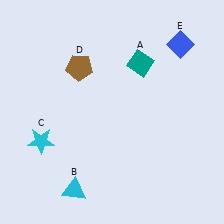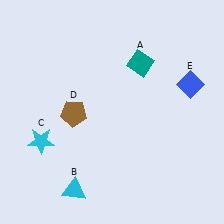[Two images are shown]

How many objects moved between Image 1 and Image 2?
2 objects moved between the two images.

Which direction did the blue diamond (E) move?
The blue diamond (E) moved down.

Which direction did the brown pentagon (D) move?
The brown pentagon (D) moved down.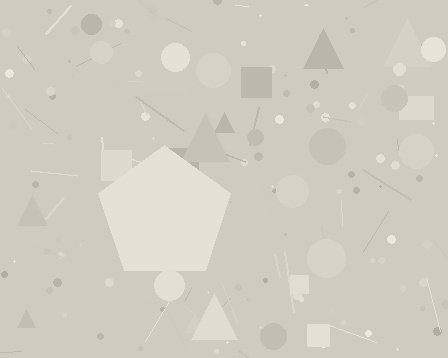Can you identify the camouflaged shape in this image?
The camouflaged shape is a pentagon.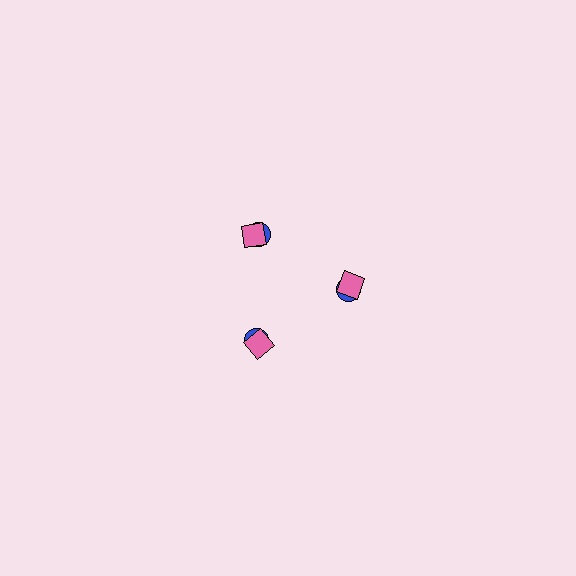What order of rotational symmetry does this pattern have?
This pattern has 3-fold rotational symmetry.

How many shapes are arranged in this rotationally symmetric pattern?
There are 6 shapes, arranged in 3 groups of 2.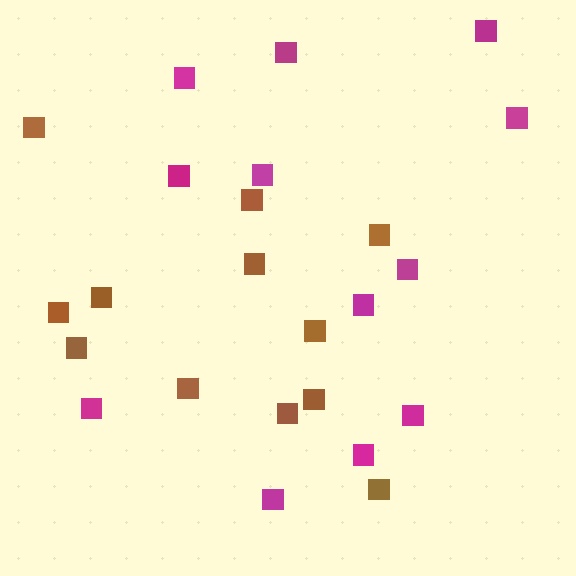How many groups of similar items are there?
There are 2 groups: one group of brown squares (12) and one group of magenta squares (12).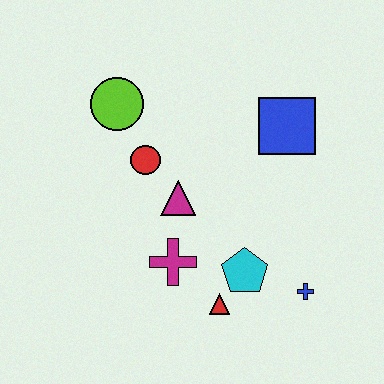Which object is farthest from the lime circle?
The blue cross is farthest from the lime circle.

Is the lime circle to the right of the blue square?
No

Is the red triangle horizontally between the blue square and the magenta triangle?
Yes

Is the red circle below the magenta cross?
No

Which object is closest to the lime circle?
The red circle is closest to the lime circle.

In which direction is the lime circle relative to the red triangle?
The lime circle is above the red triangle.